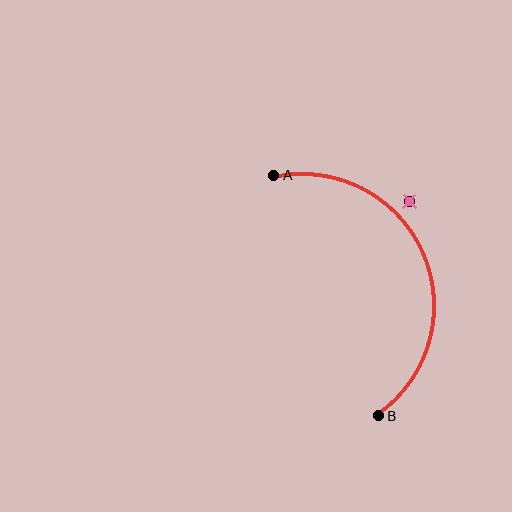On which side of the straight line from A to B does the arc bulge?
The arc bulges to the right of the straight line connecting A and B.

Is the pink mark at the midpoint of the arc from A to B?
No — the pink mark does not lie on the arc at all. It sits slightly outside the curve.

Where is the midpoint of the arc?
The arc midpoint is the point on the curve farthest from the straight line joining A and B. It sits to the right of that line.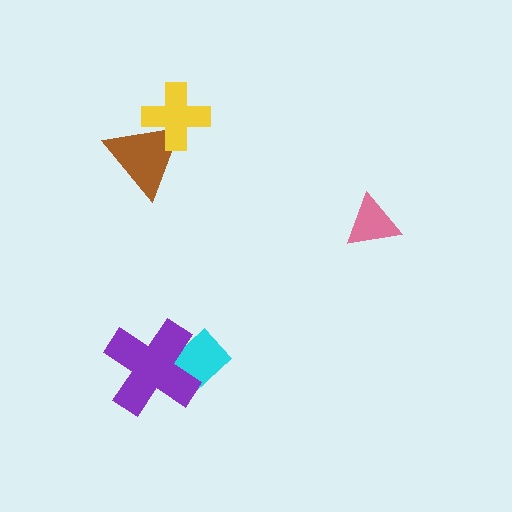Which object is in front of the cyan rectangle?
The purple cross is in front of the cyan rectangle.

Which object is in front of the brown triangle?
The yellow cross is in front of the brown triangle.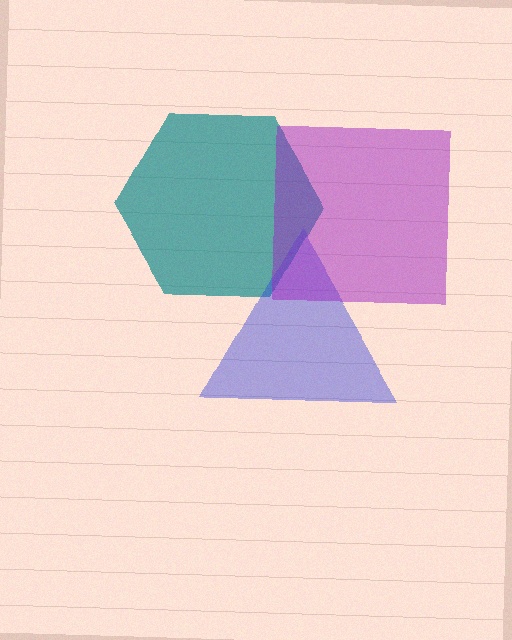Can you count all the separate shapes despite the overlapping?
Yes, there are 3 separate shapes.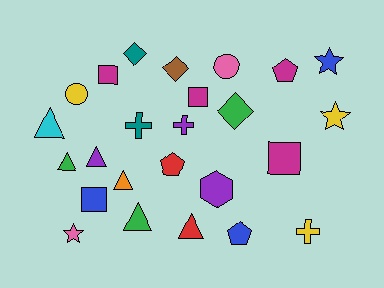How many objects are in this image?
There are 25 objects.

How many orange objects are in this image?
There is 1 orange object.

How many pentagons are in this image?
There are 3 pentagons.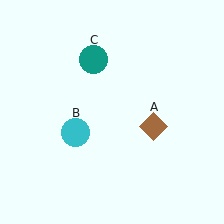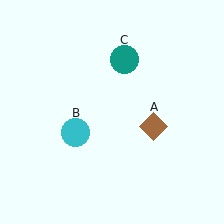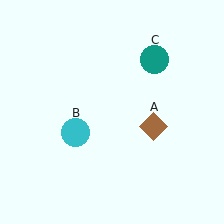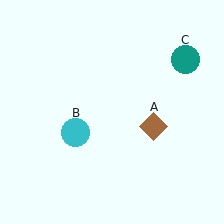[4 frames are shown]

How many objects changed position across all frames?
1 object changed position: teal circle (object C).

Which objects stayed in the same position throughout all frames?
Brown diamond (object A) and cyan circle (object B) remained stationary.